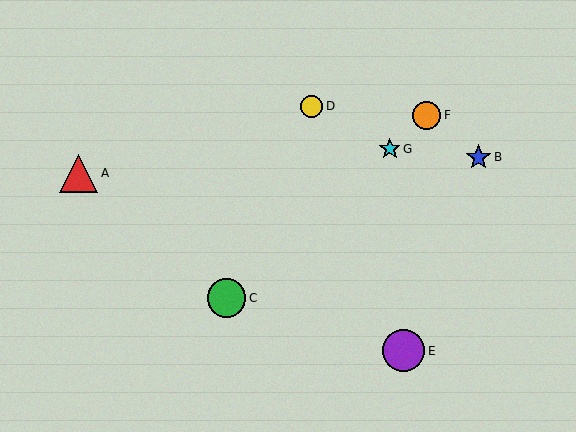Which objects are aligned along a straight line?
Objects C, F, G are aligned along a straight line.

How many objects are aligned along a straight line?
3 objects (C, F, G) are aligned along a straight line.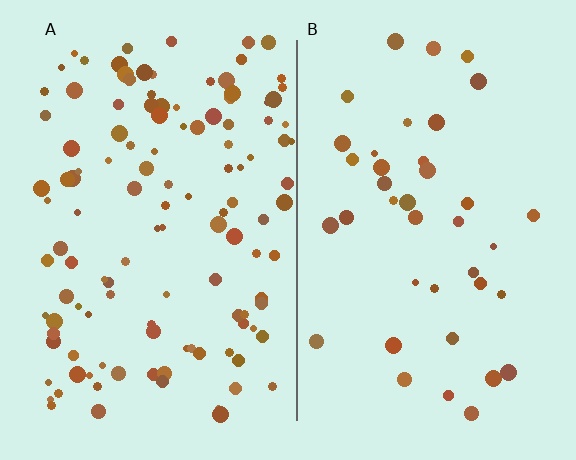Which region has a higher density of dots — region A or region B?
A (the left).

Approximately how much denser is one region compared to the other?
Approximately 3.1× — region A over region B.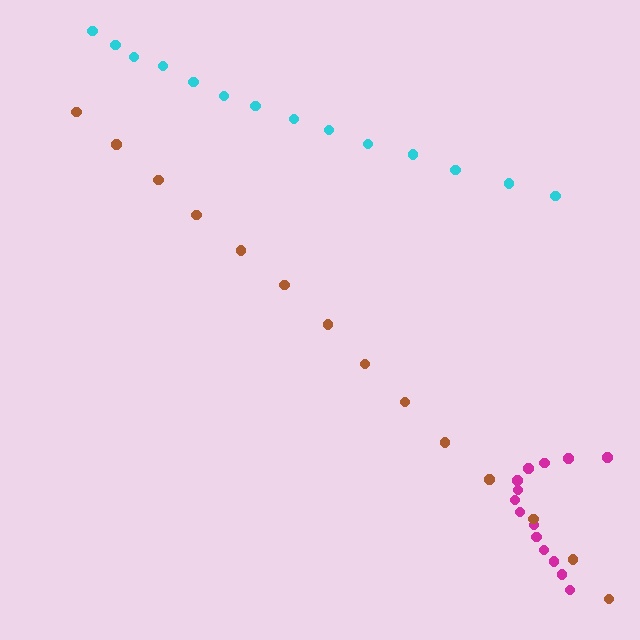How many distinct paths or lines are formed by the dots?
There are 3 distinct paths.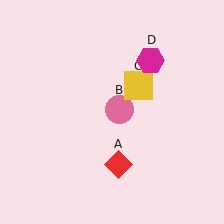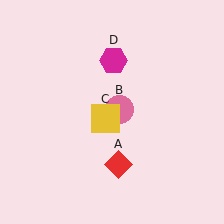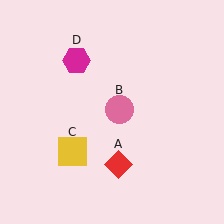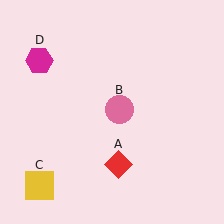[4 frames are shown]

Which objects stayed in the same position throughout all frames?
Red diamond (object A) and pink circle (object B) remained stationary.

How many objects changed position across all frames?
2 objects changed position: yellow square (object C), magenta hexagon (object D).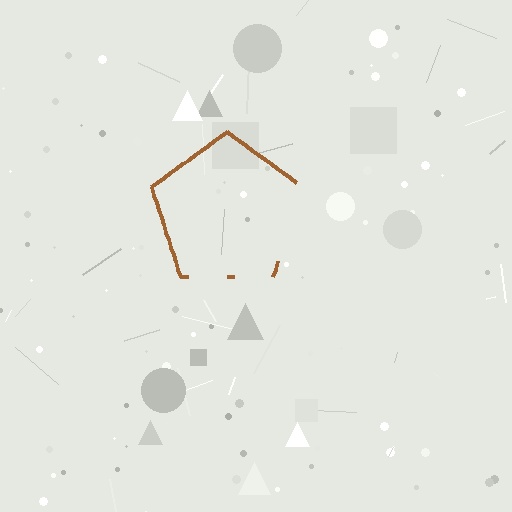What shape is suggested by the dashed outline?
The dashed outline suggests a pentagon.